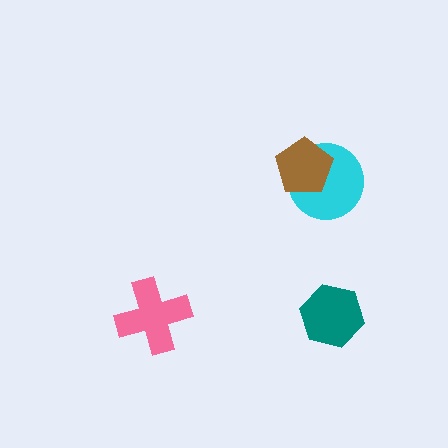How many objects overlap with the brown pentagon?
1 object overlaps with the brown pentagon.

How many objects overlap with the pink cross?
0 objects overlap with the pink cross.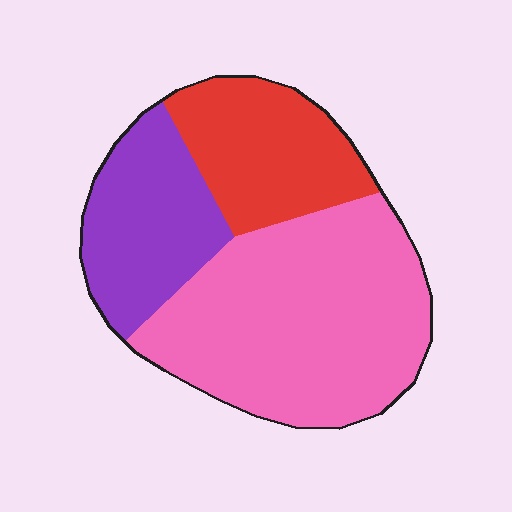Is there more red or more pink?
Pink.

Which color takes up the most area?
Pink, at roughly 55%.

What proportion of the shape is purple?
Purple covers around 25% of the shape.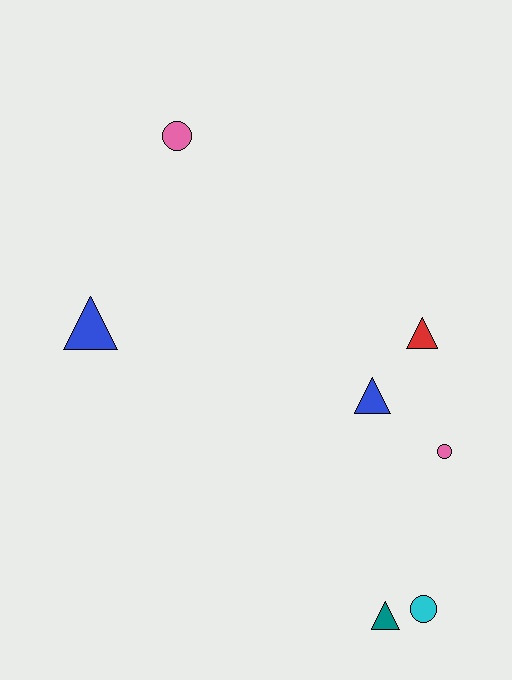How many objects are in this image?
There are 7 objects.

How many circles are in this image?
There are 3 circles.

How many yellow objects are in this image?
There are no yellow objects.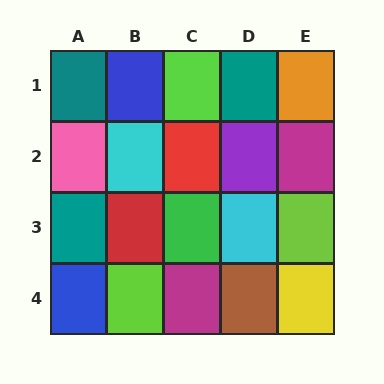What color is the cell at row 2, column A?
Pink.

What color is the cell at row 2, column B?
Cyan.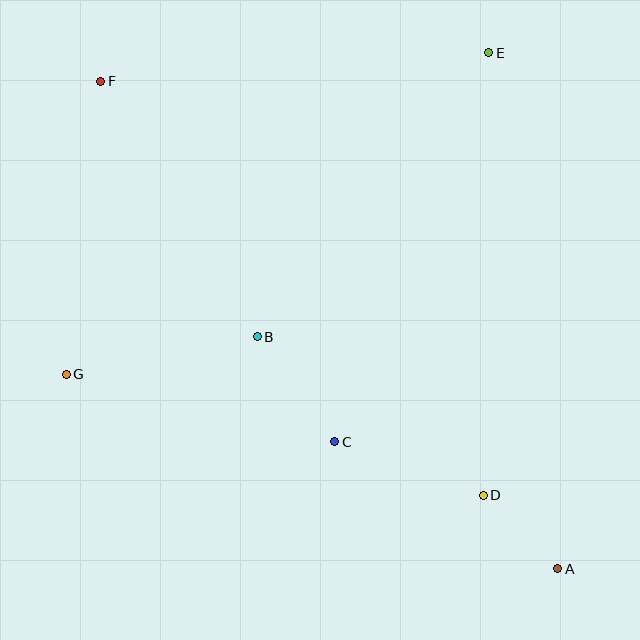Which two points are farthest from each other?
Points A and F are farthest from each other.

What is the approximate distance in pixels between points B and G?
The distance between B and G is approximately 195 pixels.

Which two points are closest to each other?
Points A and D are closest to each other.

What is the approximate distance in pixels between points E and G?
The distance between E and G is approximately 531 pixels.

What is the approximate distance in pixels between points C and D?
The distance between C and D is approximately 158 pixels.